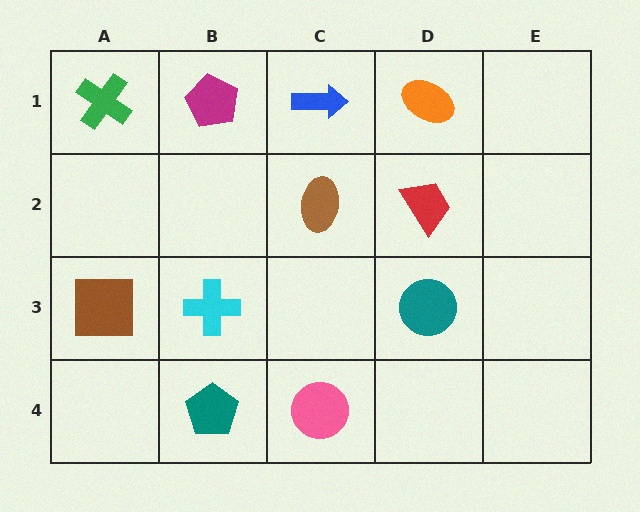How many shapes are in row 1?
4 shapes.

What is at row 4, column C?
A pink circle.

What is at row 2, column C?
A brown ellipse.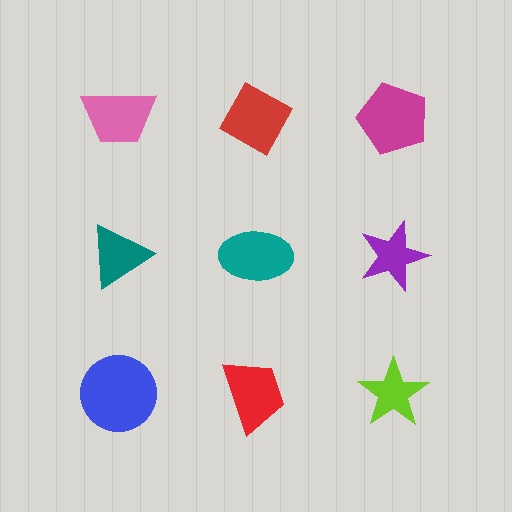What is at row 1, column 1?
A pink trapezoid.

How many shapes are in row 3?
3 shapes.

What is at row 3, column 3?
A lime star.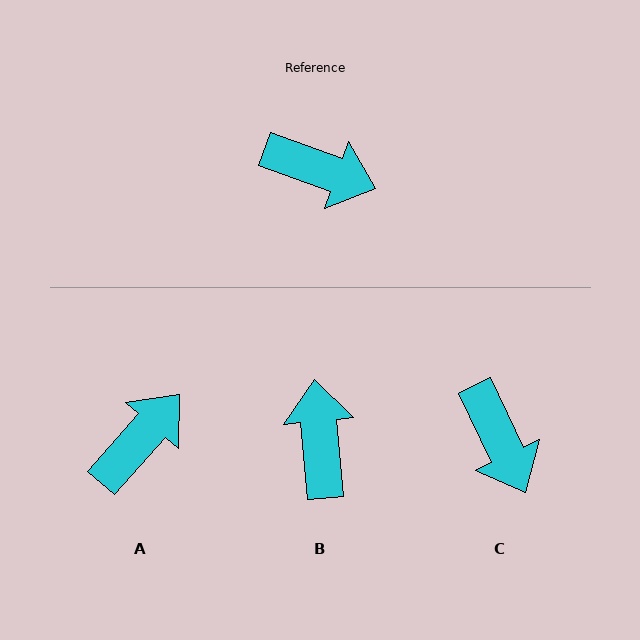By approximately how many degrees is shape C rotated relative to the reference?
Approximately 44 degrees clockwise.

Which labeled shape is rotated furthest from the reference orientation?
B, about 115 degrees away.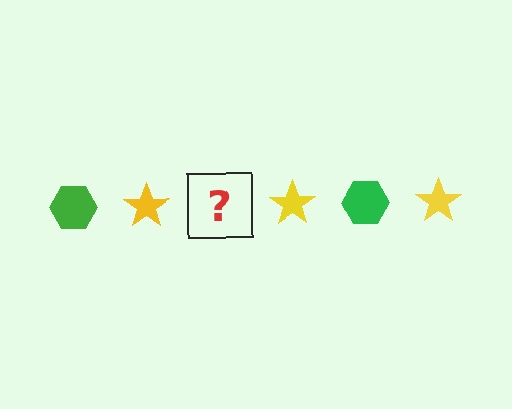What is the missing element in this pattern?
The missing element is a green hexagon.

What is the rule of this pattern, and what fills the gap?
The rule is that the pattern alternates between green hexagon and yellow star. The gap should be filled with a green hexagon.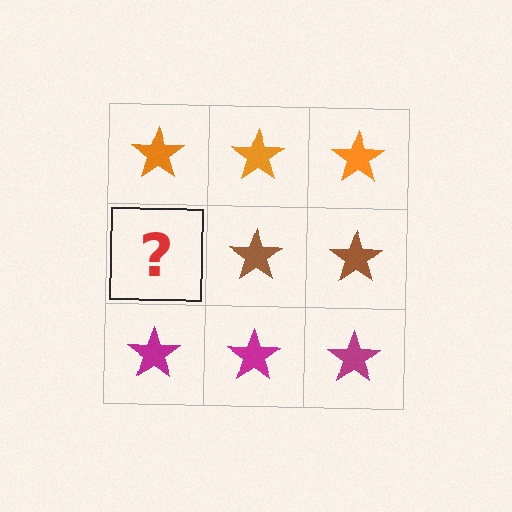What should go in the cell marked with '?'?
The missing cell should contain a brown star.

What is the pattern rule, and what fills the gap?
The rule is that each row has a consistent color. The gap should be filled with a brown star.